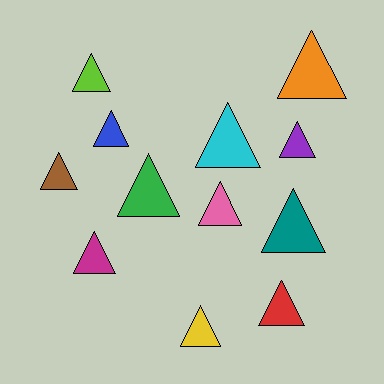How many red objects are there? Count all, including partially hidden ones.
There is 1 red object.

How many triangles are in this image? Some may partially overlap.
There are 12 triangles.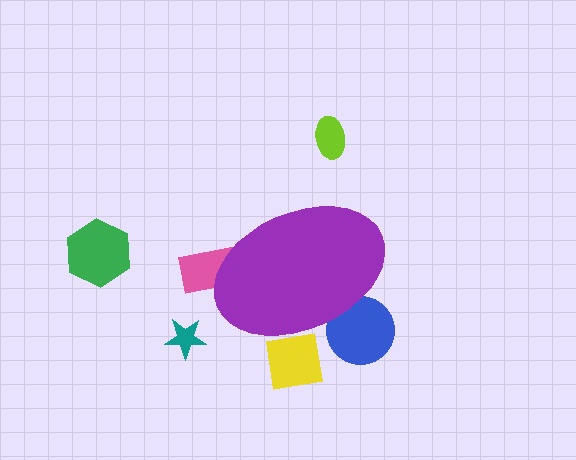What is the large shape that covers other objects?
A purple ellipse.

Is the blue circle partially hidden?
Yes, the blue circle is partially hidden behind the purple ellipse.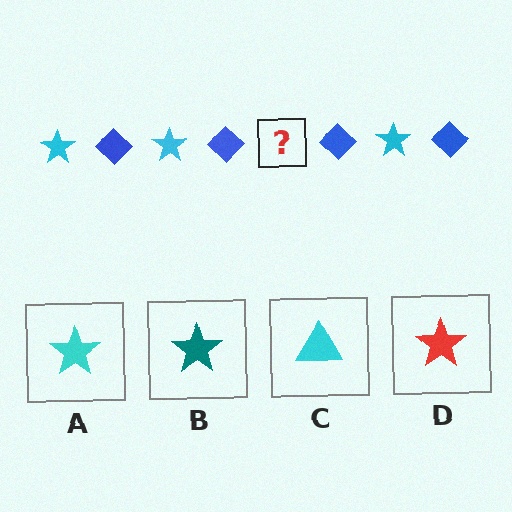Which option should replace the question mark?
Option A.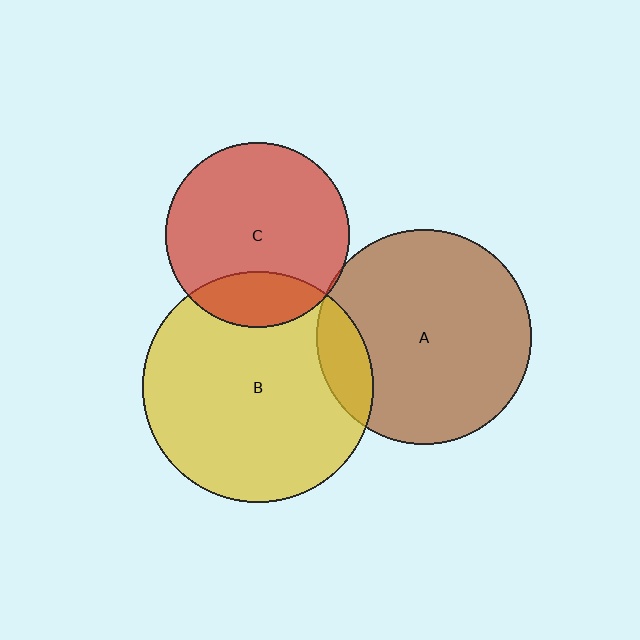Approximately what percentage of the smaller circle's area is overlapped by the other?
Approximately 15%.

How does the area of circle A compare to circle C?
Approximately 1.3 times.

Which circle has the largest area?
Circle B (yellow).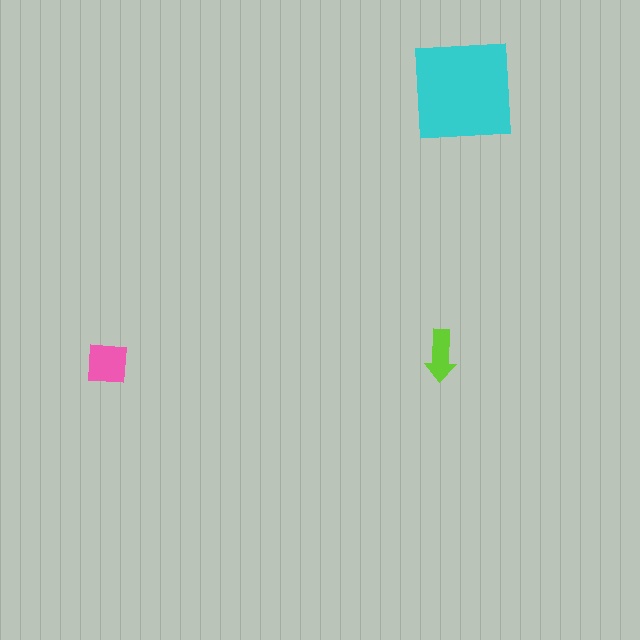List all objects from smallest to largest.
The lime arrow, the pink square, the cyan square.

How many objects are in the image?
There are 3 objects in the image.